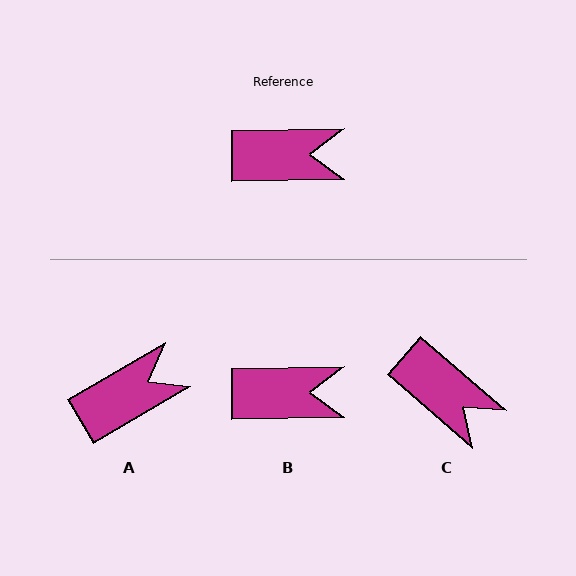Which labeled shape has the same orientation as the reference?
B.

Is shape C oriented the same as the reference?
No, it is off by about 42 degrees.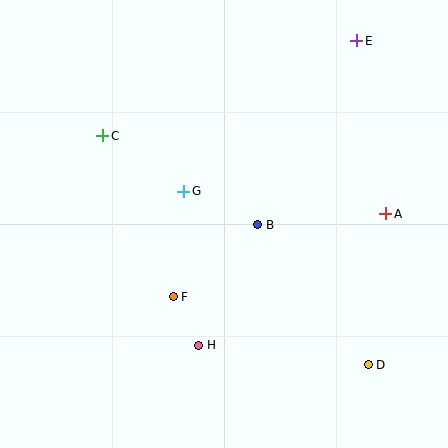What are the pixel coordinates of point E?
Point E is at (357, 41).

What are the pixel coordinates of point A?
Point A is at (386, 214).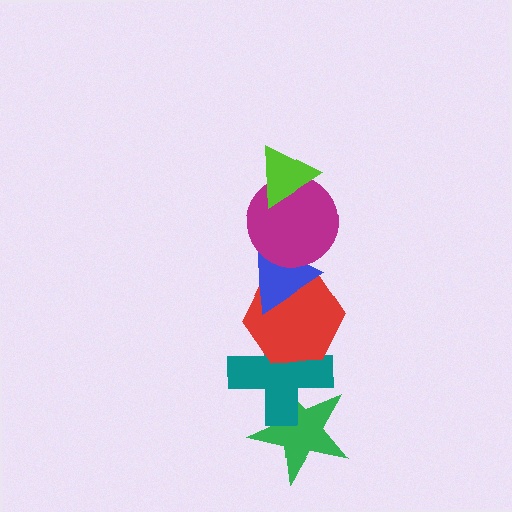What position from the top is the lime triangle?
The lime triangle is 1st from the top.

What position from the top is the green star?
The green star is 6th from the top.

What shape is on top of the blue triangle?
The magenta circle is on top of the blue triangle.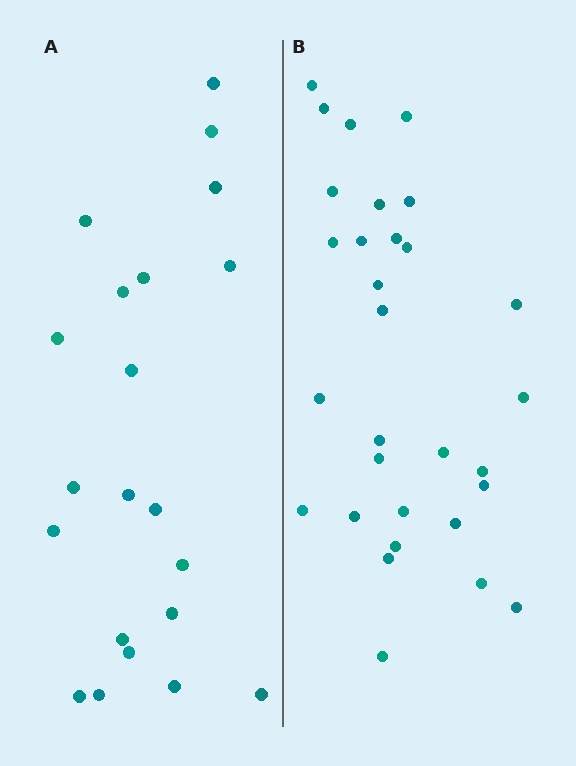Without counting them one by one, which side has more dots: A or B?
Region B (the right region) has more dots.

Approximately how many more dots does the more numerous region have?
Region B has roughly 8 or so more dots than region A.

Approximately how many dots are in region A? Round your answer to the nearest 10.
About 20 dots. (The exact count is 21, which rounds to 20.)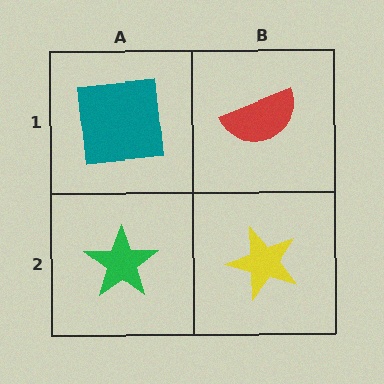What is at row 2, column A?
A green star.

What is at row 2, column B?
A yellow star.